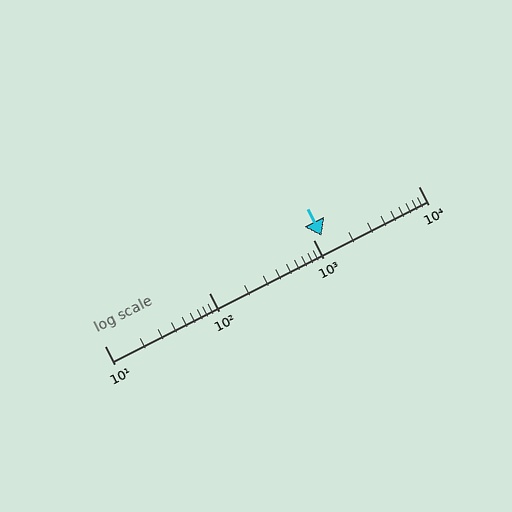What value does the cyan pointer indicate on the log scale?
The pointer indicates approximately 1200.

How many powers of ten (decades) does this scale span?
The scale spans 3 decades, from 10 to 10000.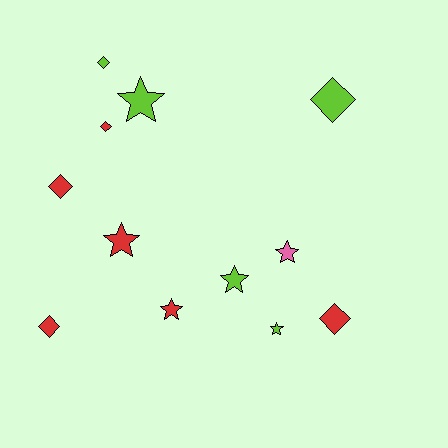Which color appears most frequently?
Red, with 6 objects.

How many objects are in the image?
There are 12 objects.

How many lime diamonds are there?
There are 2 lime diamonds.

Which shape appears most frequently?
Star, with 6 objects.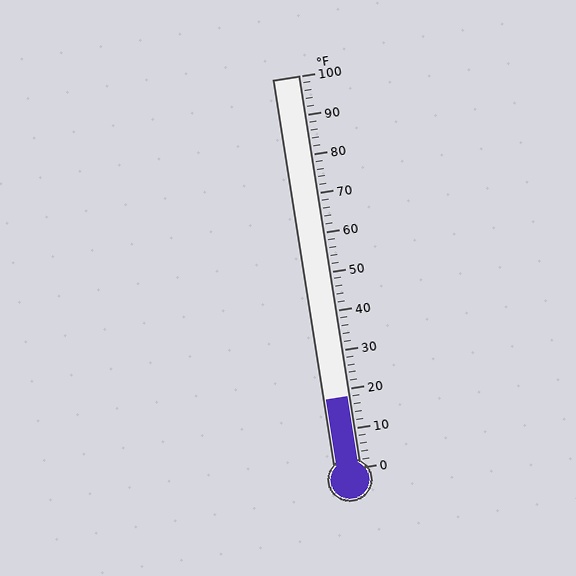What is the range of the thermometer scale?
The thermometer scale ranges from 0°F to 100°F.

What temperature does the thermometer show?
The thermometer shows approximately 18°F.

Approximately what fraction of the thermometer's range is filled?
The thermometer is filled to approximately 20% of its range.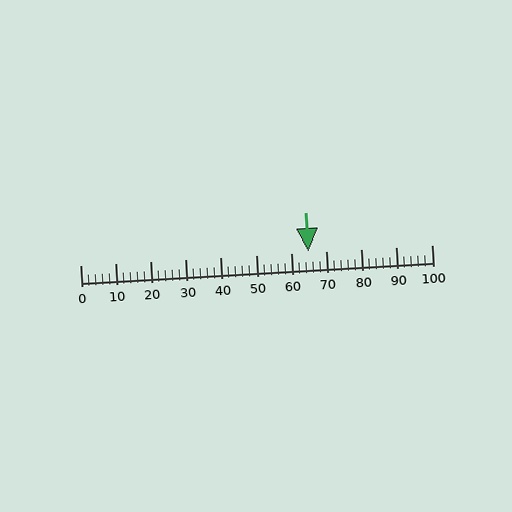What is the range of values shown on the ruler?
The ruler shows values from 0 to 100.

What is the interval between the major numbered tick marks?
The major tick marks are spaced 10 units apart.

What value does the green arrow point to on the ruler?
The green arrow points to approximately 65.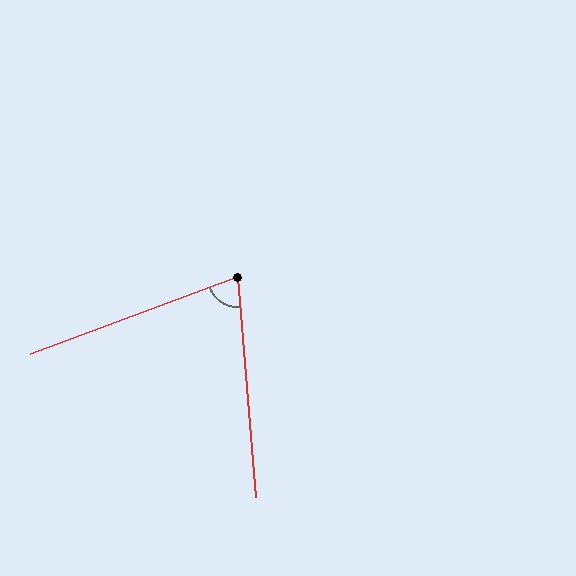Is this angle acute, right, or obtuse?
It is acute.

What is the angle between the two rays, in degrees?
Approximately 74 degrees.